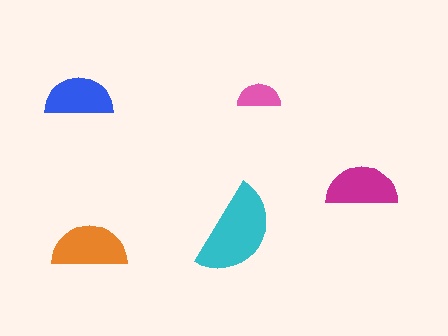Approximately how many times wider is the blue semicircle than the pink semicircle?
About 1.5 times wider.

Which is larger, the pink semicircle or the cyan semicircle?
The cyan one.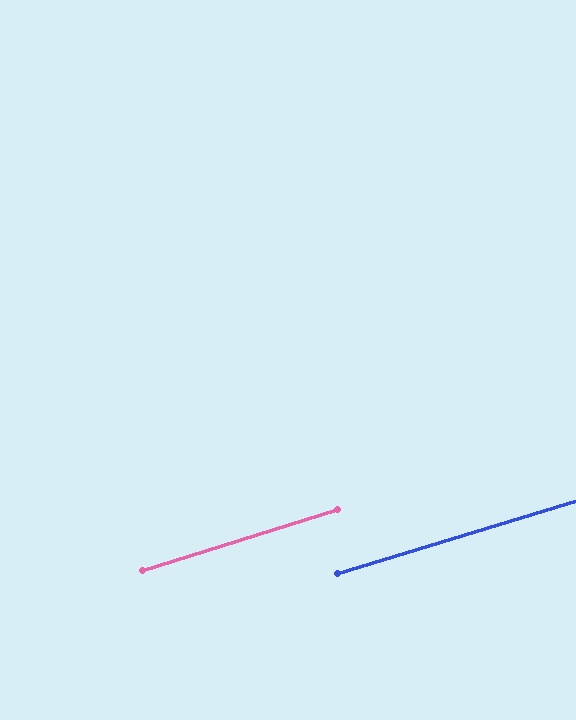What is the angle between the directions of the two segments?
Approximately 0 degrees.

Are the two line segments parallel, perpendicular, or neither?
Parallel — their directions differ by only 0.3°.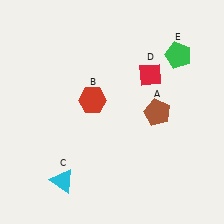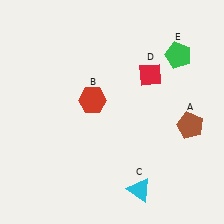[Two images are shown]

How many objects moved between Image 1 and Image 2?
2 objects moved between the two images.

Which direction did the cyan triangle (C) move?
The cyan triangle (C) moved right.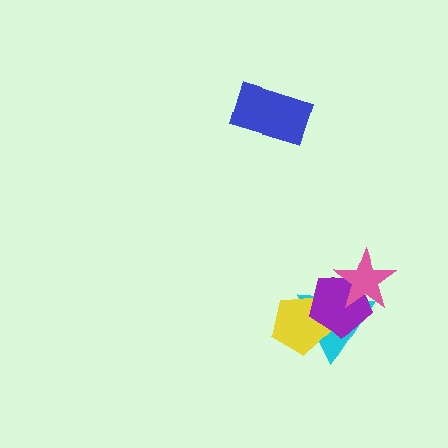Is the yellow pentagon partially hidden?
Yes, it is partially covered by another shape.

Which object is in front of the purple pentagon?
The pink star is in front of the purple pentagon.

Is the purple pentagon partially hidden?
Yes, it is partially covered by another shape.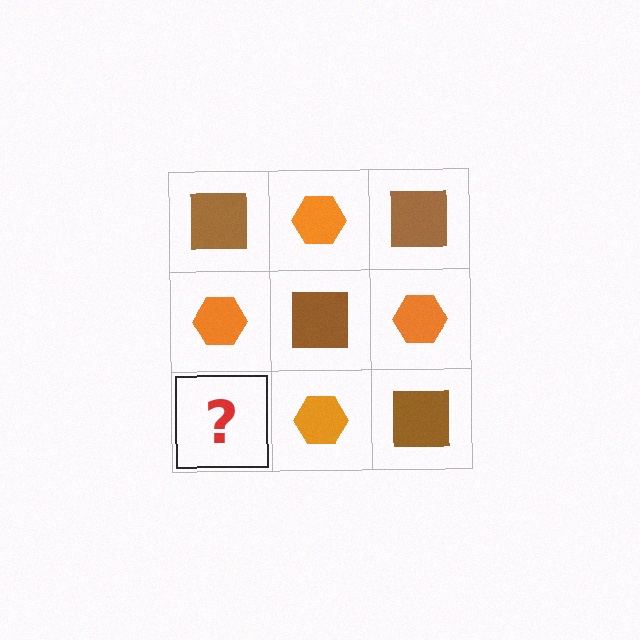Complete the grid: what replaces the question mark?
The question mark should be replaced with a brown square.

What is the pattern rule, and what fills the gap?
The rule is that it alternates brown square and orange hexagon in a checkerboard pattern. The gap should be filled with a brown square.